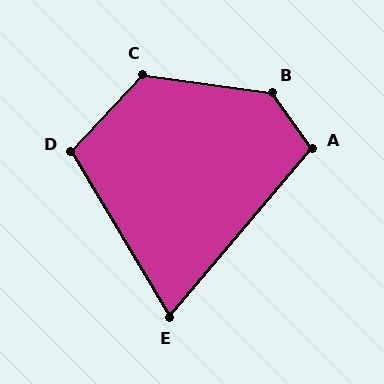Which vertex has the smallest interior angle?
E, at approximately 71 degrees.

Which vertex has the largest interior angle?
B, at approximately 134 degrees.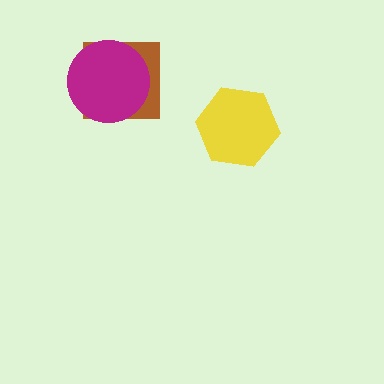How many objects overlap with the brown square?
1 object overlaps with the brown square.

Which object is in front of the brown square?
The magenta circle is in front of the brown square.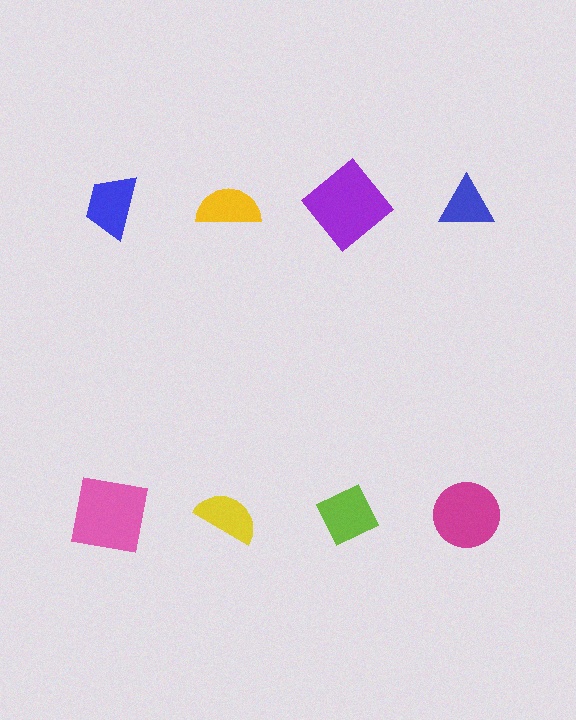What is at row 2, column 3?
A lime diamond.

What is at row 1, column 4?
A blue triangle.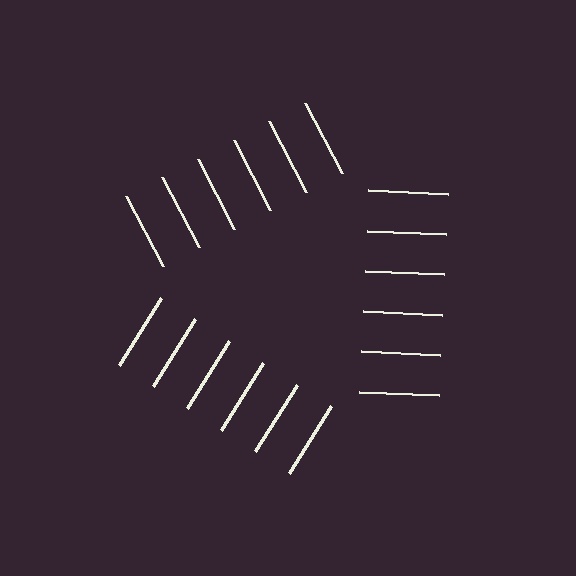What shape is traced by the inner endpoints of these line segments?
An illusory triangle — the line segments terminate on its edges but no continuous stroke is drawn.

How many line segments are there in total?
18 — 6 along each of the 3 edges.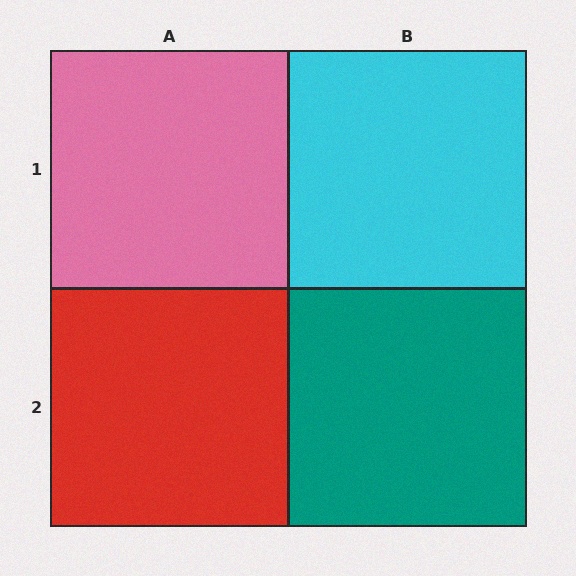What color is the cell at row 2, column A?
Red.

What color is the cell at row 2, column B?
Teal.